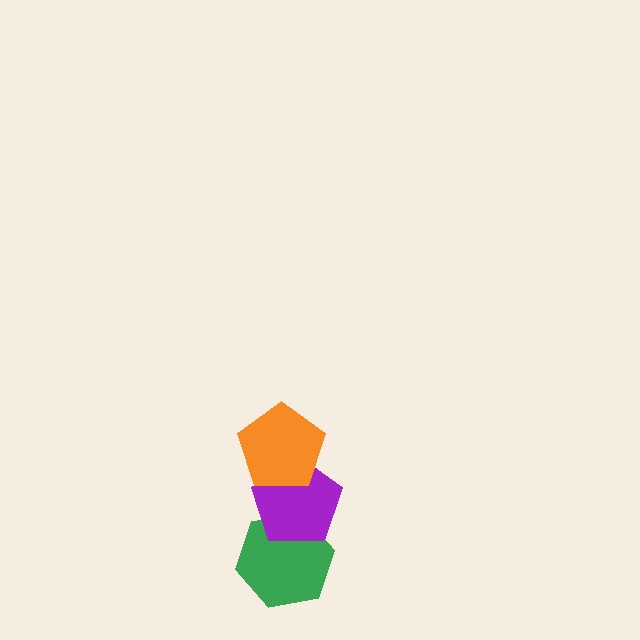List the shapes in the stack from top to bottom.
From top to bottom: the orange pentagon, the purple pentagon, the green hexagon.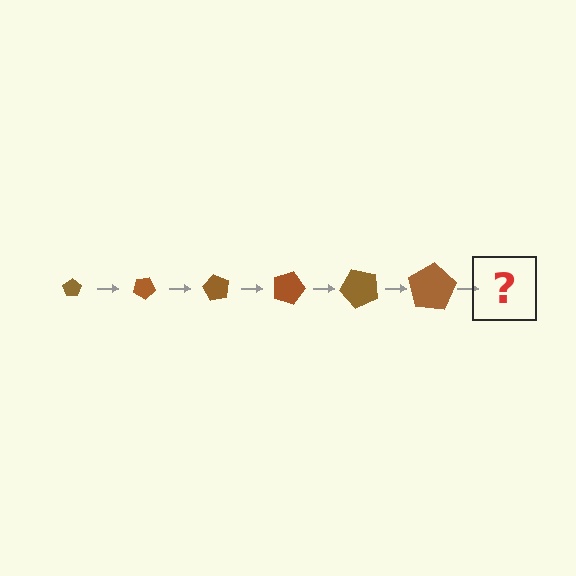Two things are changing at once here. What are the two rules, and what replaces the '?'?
The two rules are that the pentagon grows larger each step and it rotates 30 degrees each step. The '?' should be a pentagon, larger than the previous one and rotated 180 degrees from the start.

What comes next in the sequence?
The next element should be a pentagon, larger than the previous one and rotated 180 degrees from the start.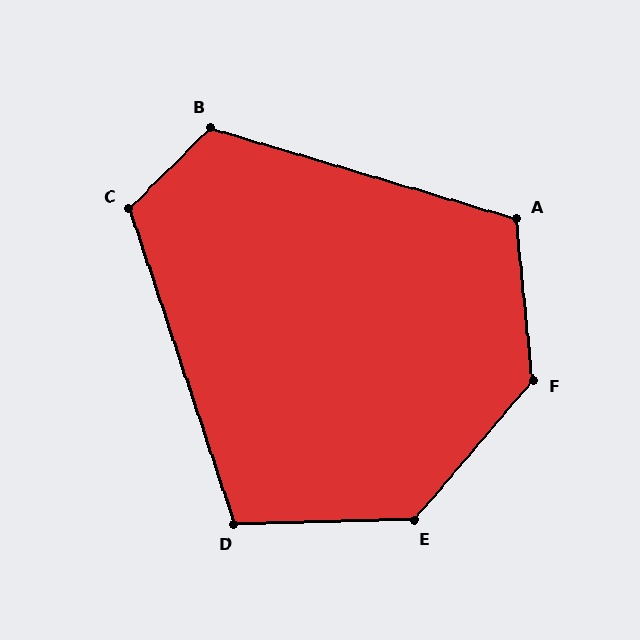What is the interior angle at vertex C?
Approximately 116 degrees (obtuse).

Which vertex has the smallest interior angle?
D, at approximately 107 degrees.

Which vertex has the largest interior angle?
F, at approximately 134 degrees.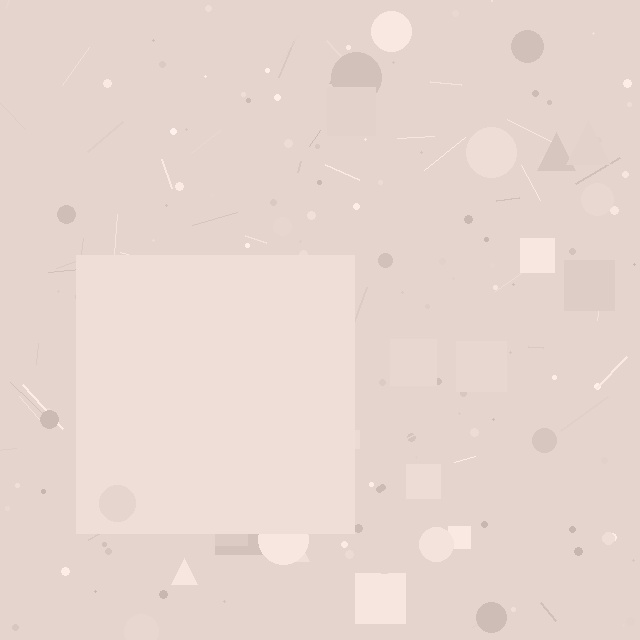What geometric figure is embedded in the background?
A square is embedded in the background.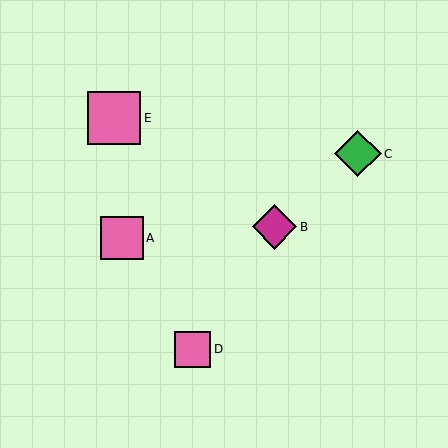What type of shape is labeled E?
Shape E is a pink square.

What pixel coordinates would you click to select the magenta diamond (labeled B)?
Click at (275, 227) to select the magenta diamond B.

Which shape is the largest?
The pink square (labeled E) is the largest.